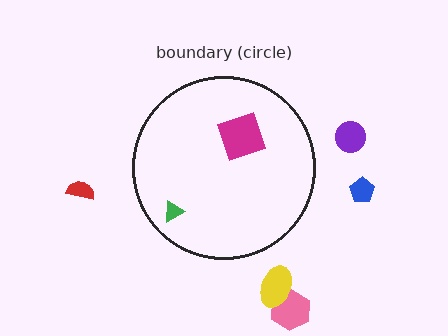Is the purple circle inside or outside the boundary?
Outside.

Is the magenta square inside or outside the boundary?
Inside.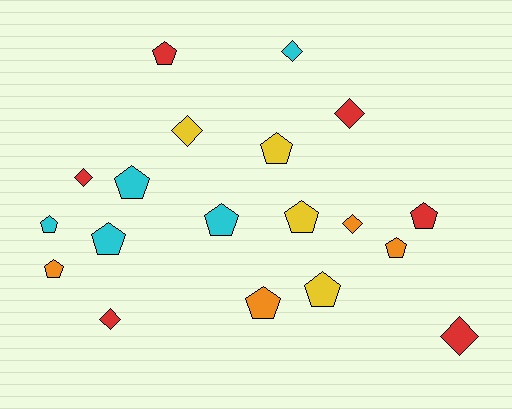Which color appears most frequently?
Red, with 6 objects.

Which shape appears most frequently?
Pentagon, with 12 objects.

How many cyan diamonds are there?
There is 1 cyan diamond.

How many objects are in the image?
There are 19 objects.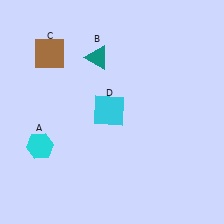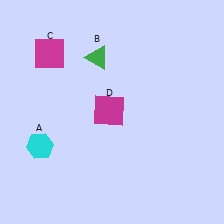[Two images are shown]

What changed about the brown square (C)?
In Image 1, C is brown. In Image 2, it changed to magenta.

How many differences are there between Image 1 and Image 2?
There are 3 differences between the two images.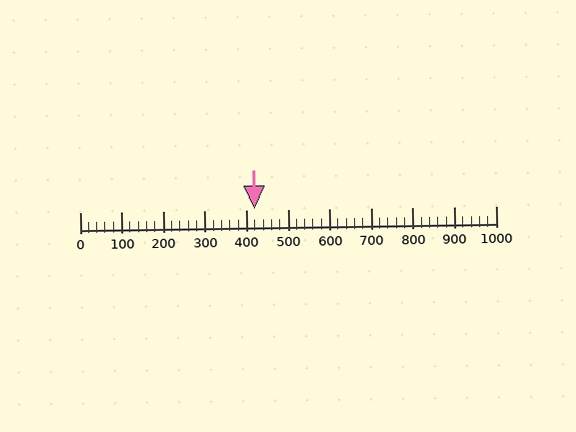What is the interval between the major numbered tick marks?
The major tick marks are spaced 100 units apart.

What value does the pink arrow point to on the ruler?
The pink arrow points to approximately 420.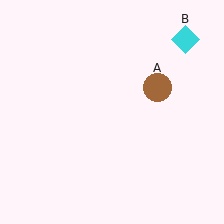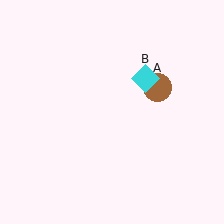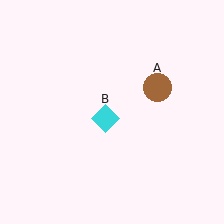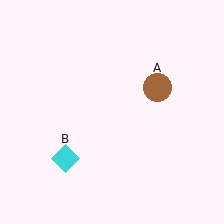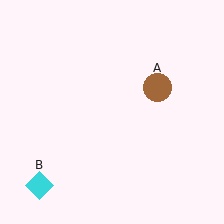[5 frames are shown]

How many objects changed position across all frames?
1 object changed position: cyan diamond (object B).